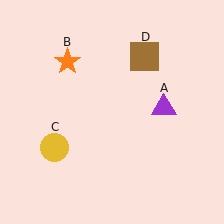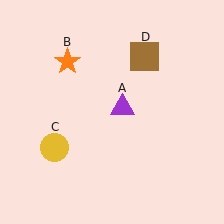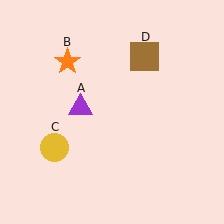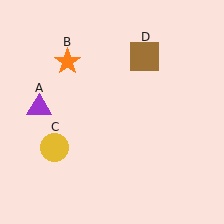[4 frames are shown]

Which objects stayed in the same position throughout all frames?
Orange star (object B) and yellow circle (object C) and brown square (object D) remained stationary.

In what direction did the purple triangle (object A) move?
The purple triangle (object A) moved left.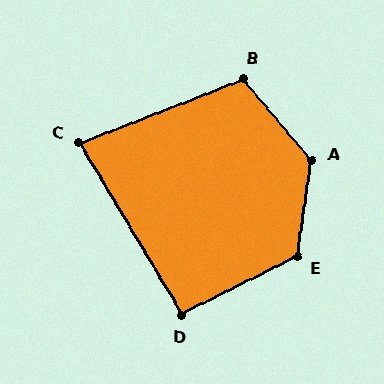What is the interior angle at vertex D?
Approximately 94 degrees (approximately right).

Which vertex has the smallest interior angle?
C, at approximately 80 degrees.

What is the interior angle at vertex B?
Approximately 109 degrees (obtuse).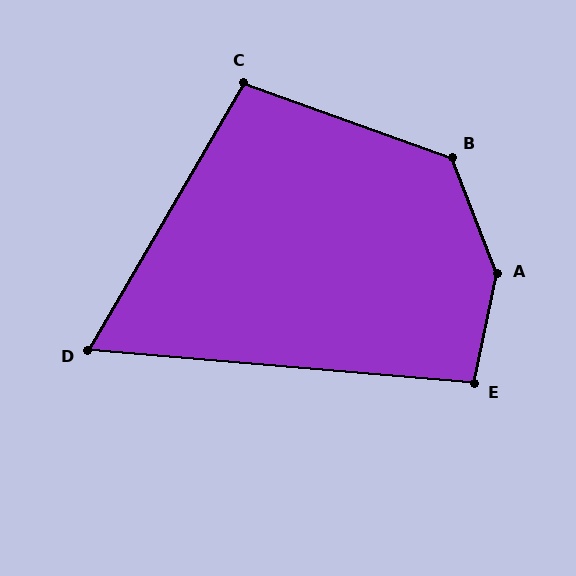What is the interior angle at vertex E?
Approximately 97 degrees (obtuse).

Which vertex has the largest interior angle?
A, at approximately 147 degrees.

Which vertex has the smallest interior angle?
D, at approximately 65 degrees.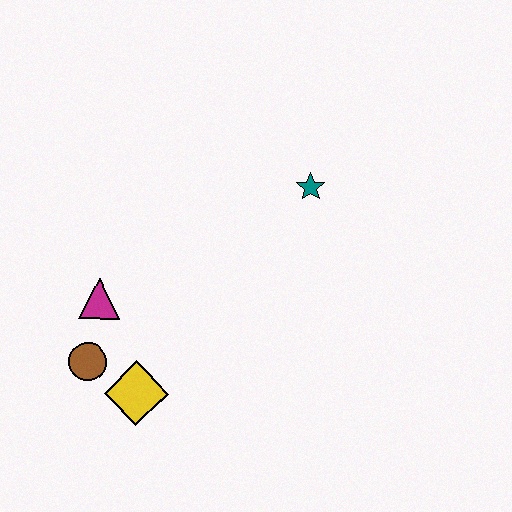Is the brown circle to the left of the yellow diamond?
Yes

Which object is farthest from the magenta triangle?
The teal star is farthest from the magenta triangle.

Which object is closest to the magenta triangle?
The brown circle is closest to the magenta triangle.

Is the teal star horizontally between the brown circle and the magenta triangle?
No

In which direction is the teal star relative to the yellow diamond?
The teal star is above the yellow diamond.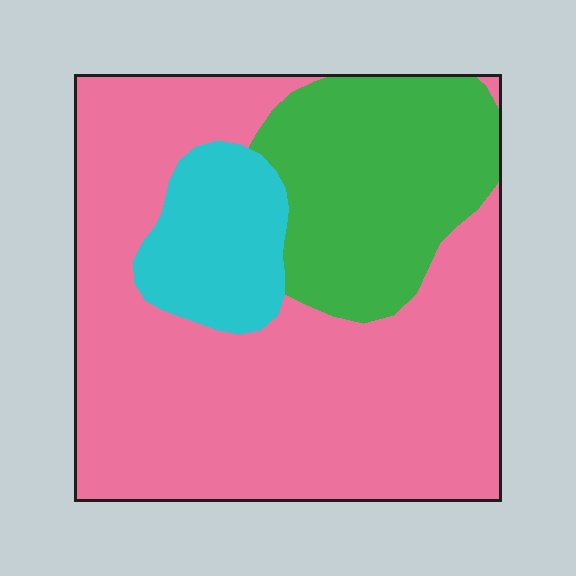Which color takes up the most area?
Pink, at roughly 65%.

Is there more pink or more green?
Pink.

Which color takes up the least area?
Cyan, at roughly 10%.